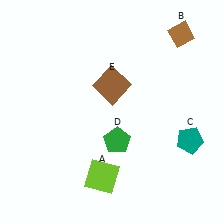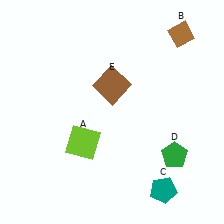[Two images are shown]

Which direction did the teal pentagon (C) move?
The teal pentagon (C) moved down.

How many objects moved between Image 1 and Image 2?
3 objects moved between the two images.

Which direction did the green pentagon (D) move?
The green pentagon (D) moved right.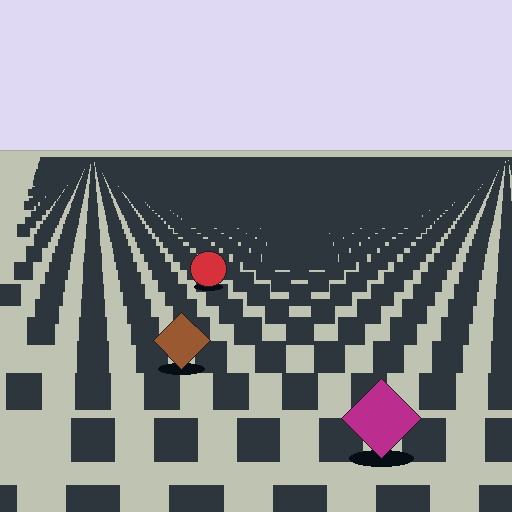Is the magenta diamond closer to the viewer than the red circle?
Yes. The magenta diamond is closer — you can tell from the texture gradient: the ground texture is coarser near it.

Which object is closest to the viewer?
The magenta diamond is closest. The texture marks near it are larger and more spread out.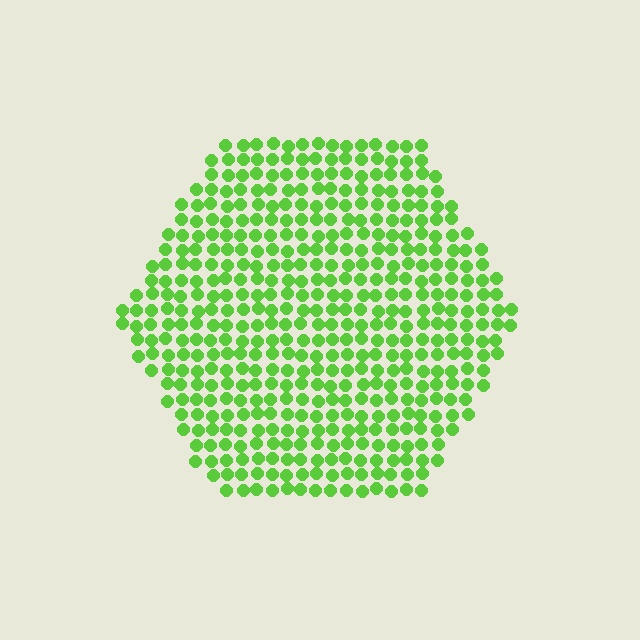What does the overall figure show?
The overall figure shows a hexagon.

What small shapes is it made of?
It is made of small circles.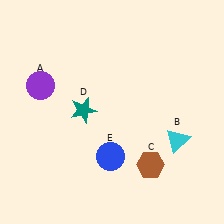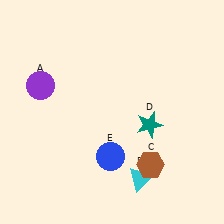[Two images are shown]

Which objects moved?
The objects that moved are: the cyan triangle (B), the teal star (D).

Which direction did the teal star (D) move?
The teal star (D) moved right.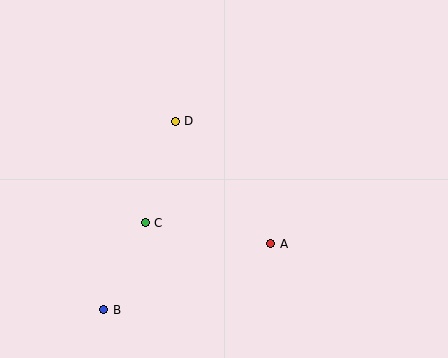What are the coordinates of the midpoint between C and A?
The midpoint between C and A is at (208, 233).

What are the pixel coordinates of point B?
Point B is at (104, 310).